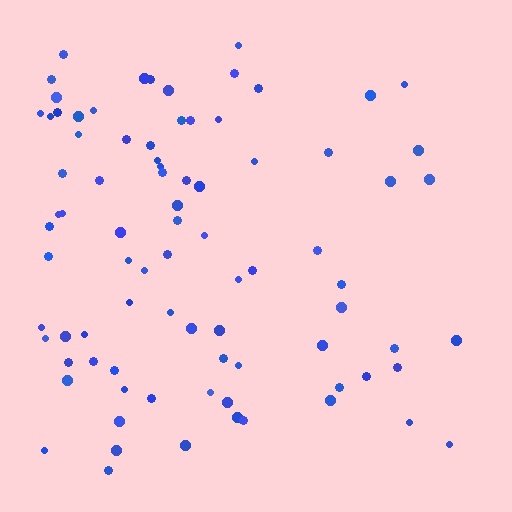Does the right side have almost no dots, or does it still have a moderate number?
Still a moderate number, just noticeably fewer than the left.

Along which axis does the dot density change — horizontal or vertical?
Horizontal.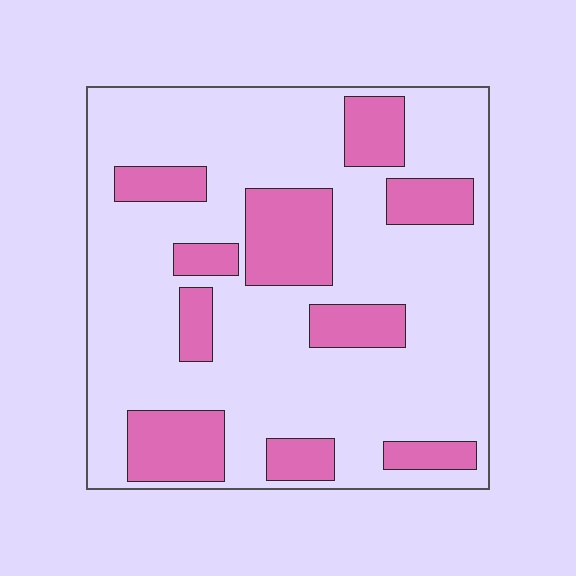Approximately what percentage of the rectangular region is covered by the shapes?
Approximately 25%.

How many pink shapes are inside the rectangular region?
10.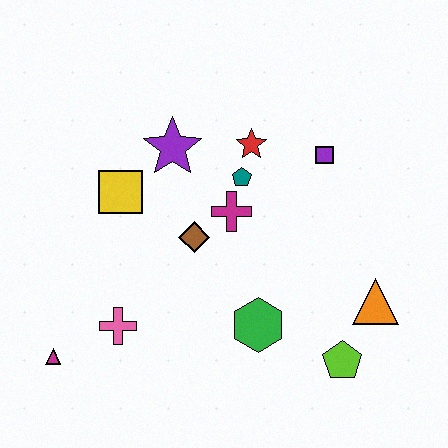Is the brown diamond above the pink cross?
Yes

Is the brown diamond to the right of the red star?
No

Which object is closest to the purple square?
The red star is closest to the purple square.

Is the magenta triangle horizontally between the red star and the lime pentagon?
No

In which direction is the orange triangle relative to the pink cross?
The orange triangle is to the right of the pink cross.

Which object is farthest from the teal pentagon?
The magenta triangle is farthest from the teal pentagon.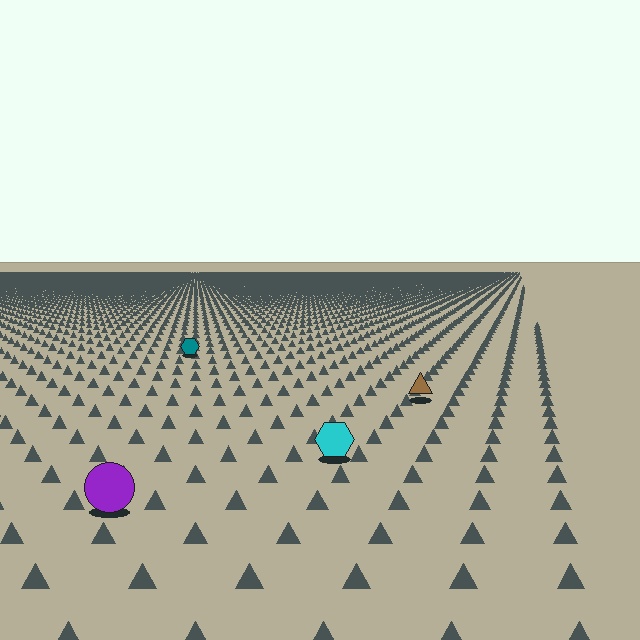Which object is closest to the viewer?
The purple circle is closest. The texture marks near it are larger and more spread out.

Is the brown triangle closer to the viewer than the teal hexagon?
Yes. The brown triangle is closer — you can tell from the texture gradient: the ground texture is coarser near it.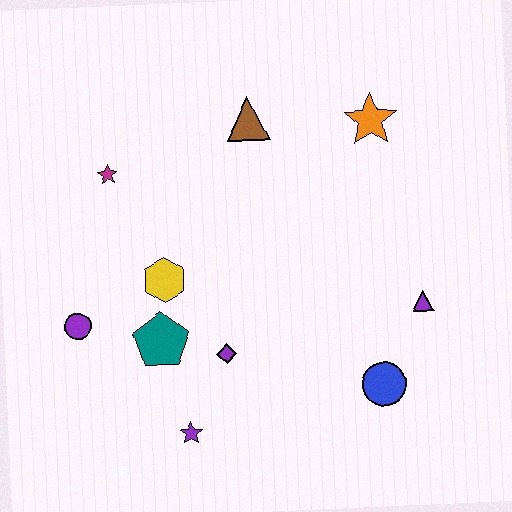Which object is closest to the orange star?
The brown triangle is closest to the orange star.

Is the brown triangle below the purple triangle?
No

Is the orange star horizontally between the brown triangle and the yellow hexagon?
No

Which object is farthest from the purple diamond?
The orange star is farthest from the purple diamond.